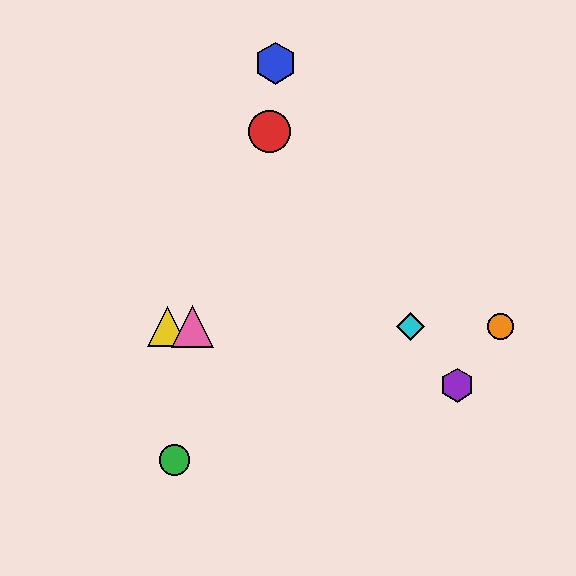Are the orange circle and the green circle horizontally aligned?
No, the orange circle is at y≈327 and the green circle is at y≈460.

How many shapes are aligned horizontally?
4 shapes (the yellow triangle, the orange circle, the cyan diamond, the pink triangle) are aligned horizontally.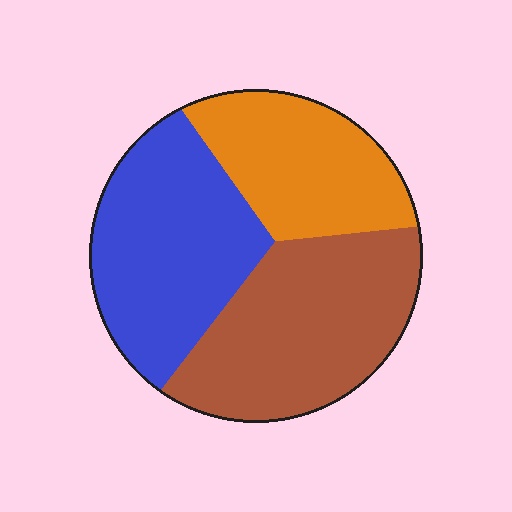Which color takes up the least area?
Orange, at roughly 25%.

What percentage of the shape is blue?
Blue takes up between a quarter and a half of the shape.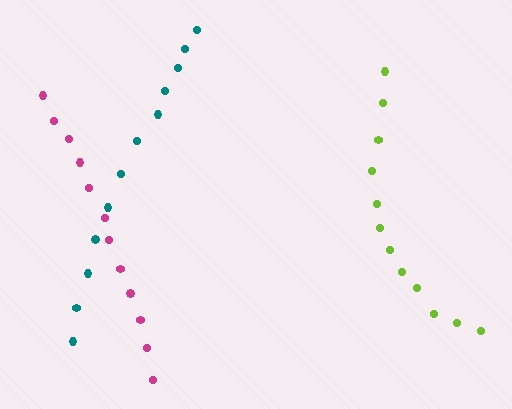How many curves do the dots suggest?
There are 3 distinct paths.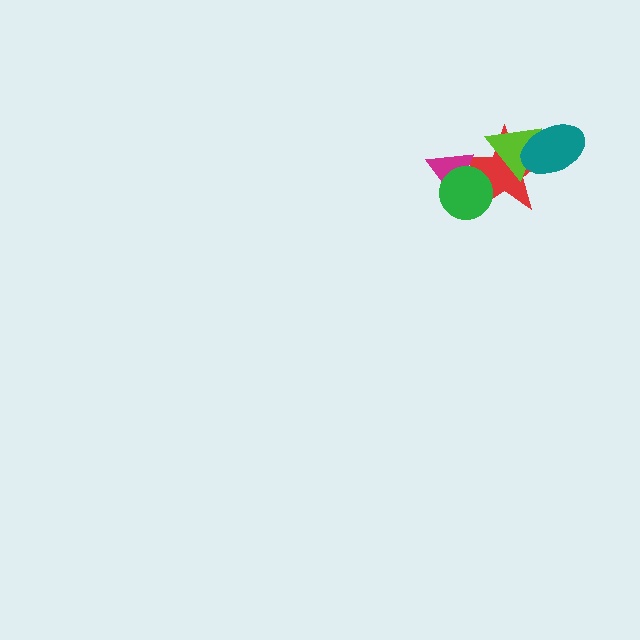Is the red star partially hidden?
Yes, it is partially covered by another shape.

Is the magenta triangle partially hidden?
Yes, it is partially covered by another shape.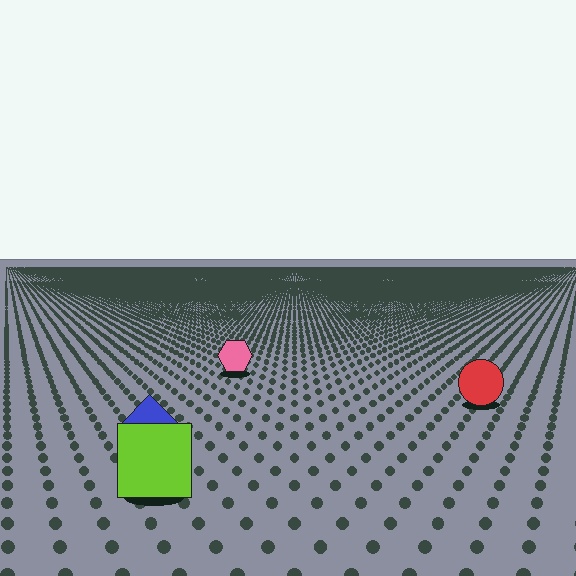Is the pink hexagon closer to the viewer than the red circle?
No. The red circle is closer — you can tell from the texture gradient: the ground texture is coarser near it.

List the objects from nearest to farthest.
From nearest to farthest: the lime square, the blue diamond, the red circle, the pink hexagon.